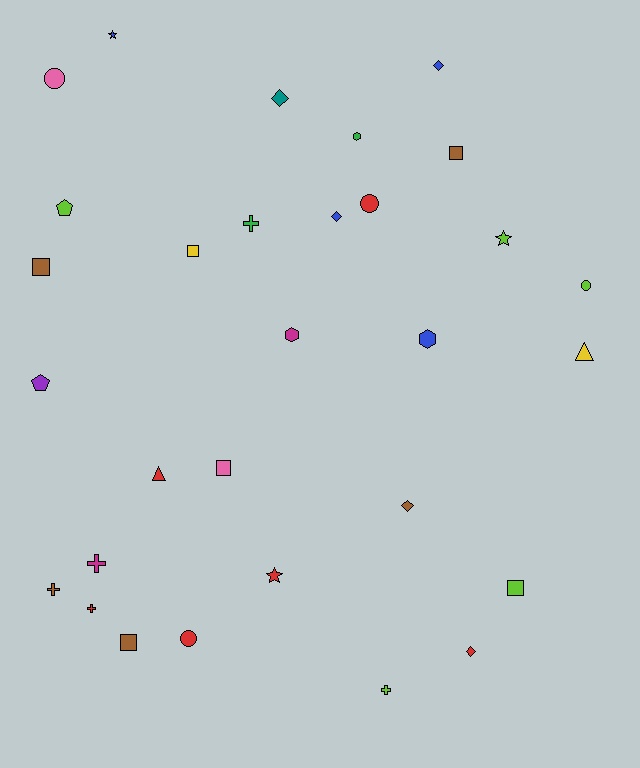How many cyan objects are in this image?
There are no cyan objects.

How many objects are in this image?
There are 30 objects.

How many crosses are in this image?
There are 5 crosses.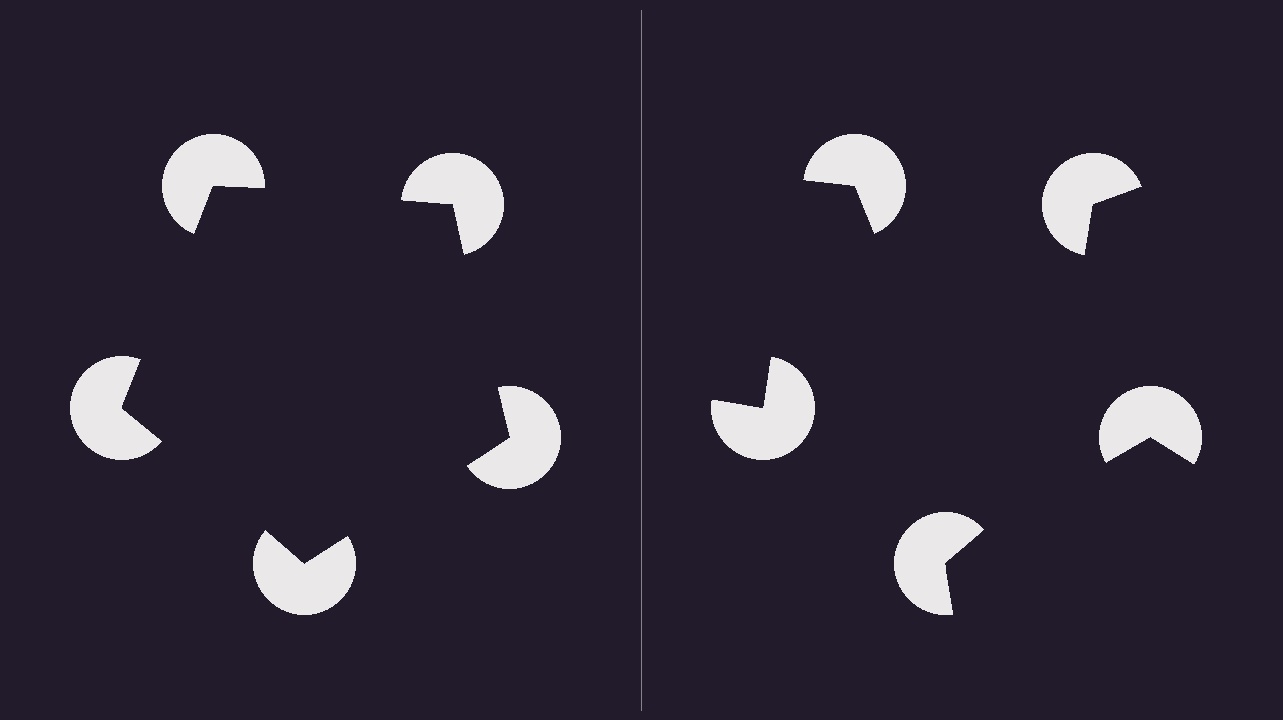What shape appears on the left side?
An illusory pentagon.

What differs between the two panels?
The pac-man discs are positioned identically on both sides; only the wedge orientations differ. On the left they align to a pentagon; on the right they are misaligned.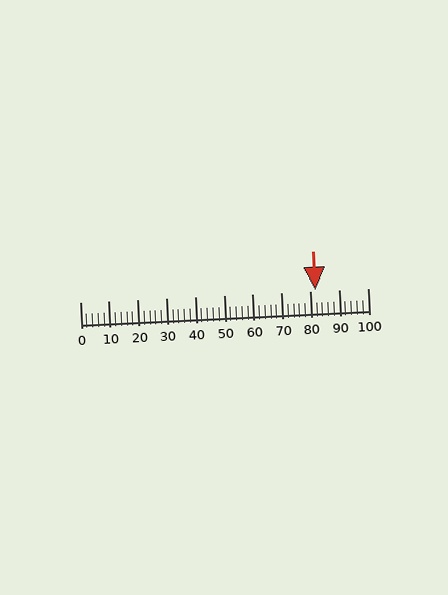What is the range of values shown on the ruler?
The ruler shows values from 0 to 100.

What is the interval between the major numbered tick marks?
The major tick marks are spaced 10 units apart.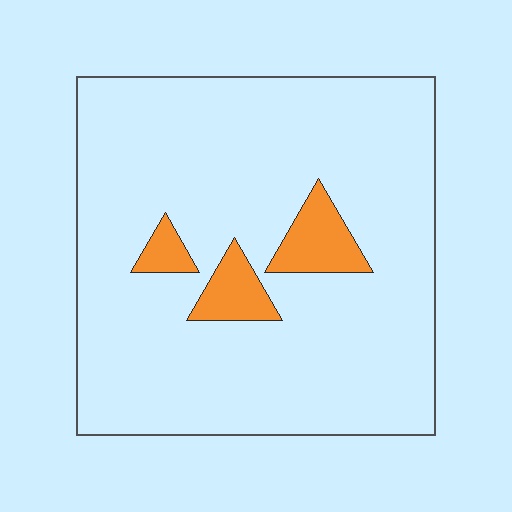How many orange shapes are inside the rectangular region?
3.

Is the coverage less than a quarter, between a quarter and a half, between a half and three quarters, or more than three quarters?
Less than a quarter.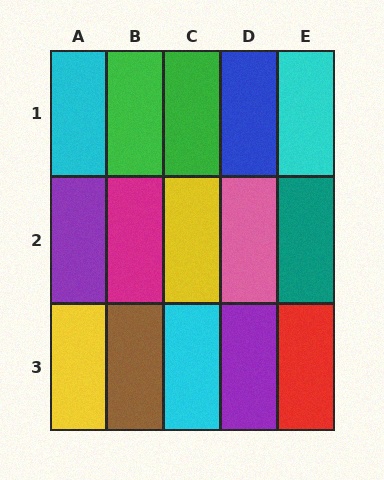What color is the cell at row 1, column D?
Blue.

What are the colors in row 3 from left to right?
Yellow, brown, cyan, purple, red.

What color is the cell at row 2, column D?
Pink.